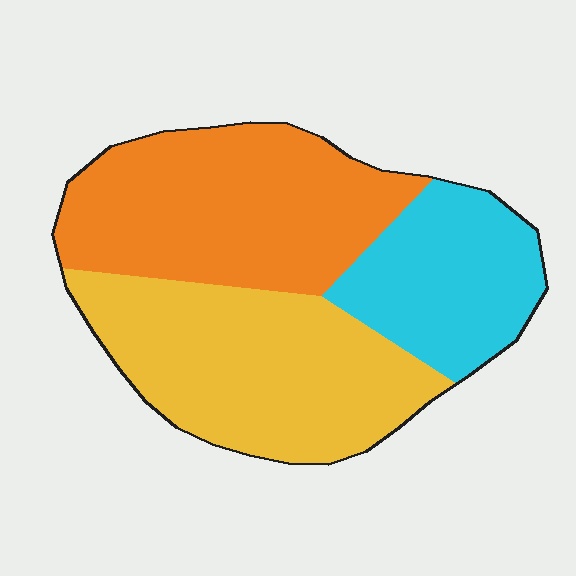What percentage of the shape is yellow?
Yellow takes up about three eighths (3/8) of the shape.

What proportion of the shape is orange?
Orange covers roughly 40% of the shape.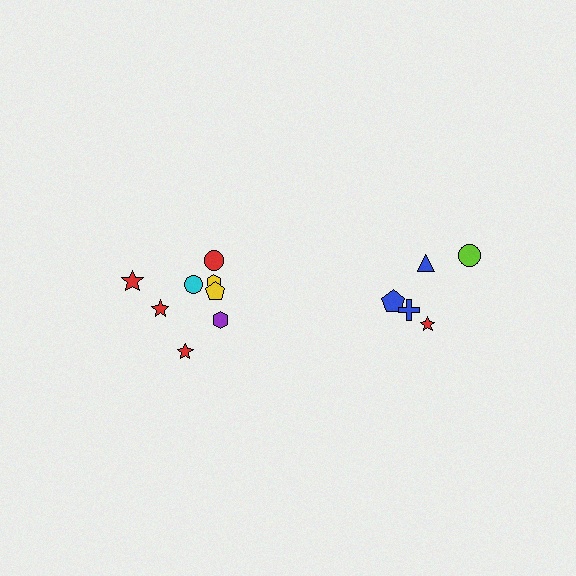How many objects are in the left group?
There are 8 objects.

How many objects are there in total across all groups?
There are 13 objects.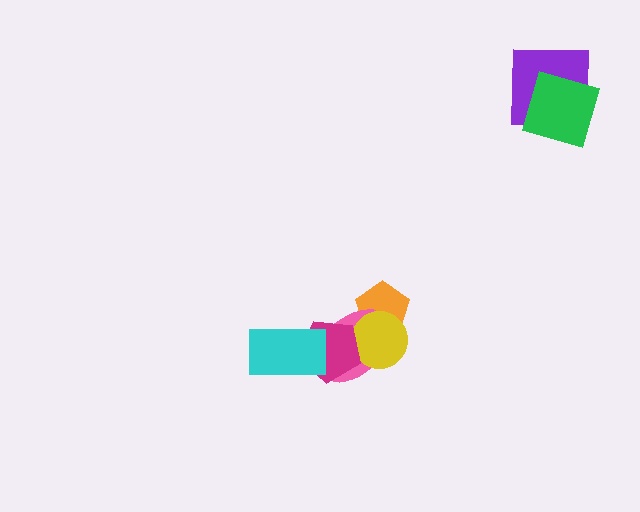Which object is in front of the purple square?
The green square is in front of the purple square.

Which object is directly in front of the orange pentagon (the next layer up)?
The pink ellipse is directly in front of the orange pentagon.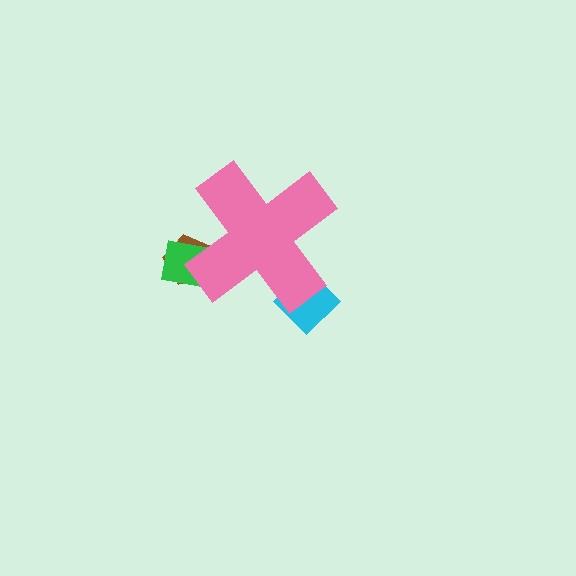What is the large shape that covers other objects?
A pink cross.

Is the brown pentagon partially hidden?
Yes, the brown pentagon is partially hidden behind the pink cross.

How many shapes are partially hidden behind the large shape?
3 shapes are partially hidden.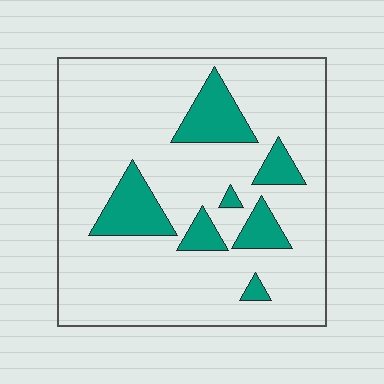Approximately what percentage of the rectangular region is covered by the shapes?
Approximately 15%.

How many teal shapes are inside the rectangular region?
7.